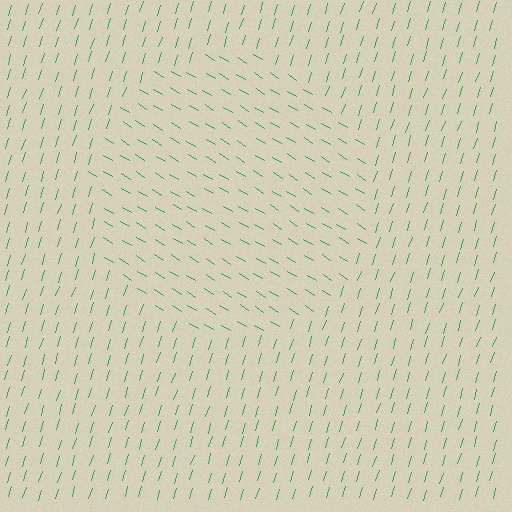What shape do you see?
I see a circle.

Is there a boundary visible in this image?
Yes, there is a texture boundary formed by a change in line orientation.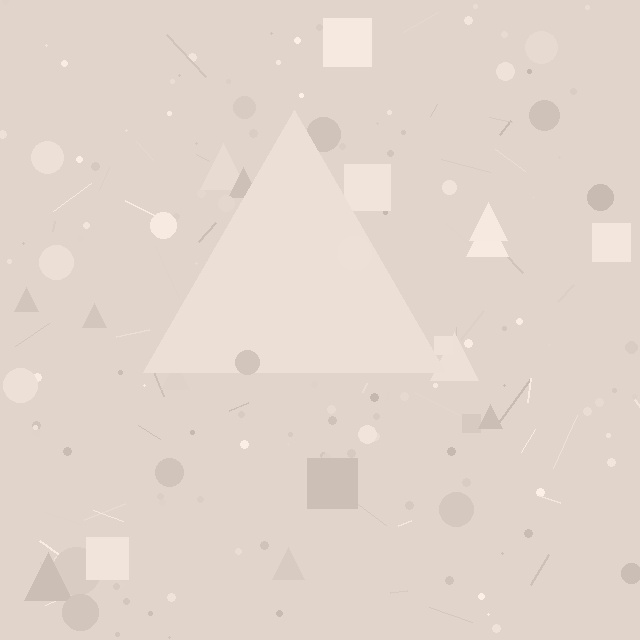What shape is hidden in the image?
A triangle is hidden in the image.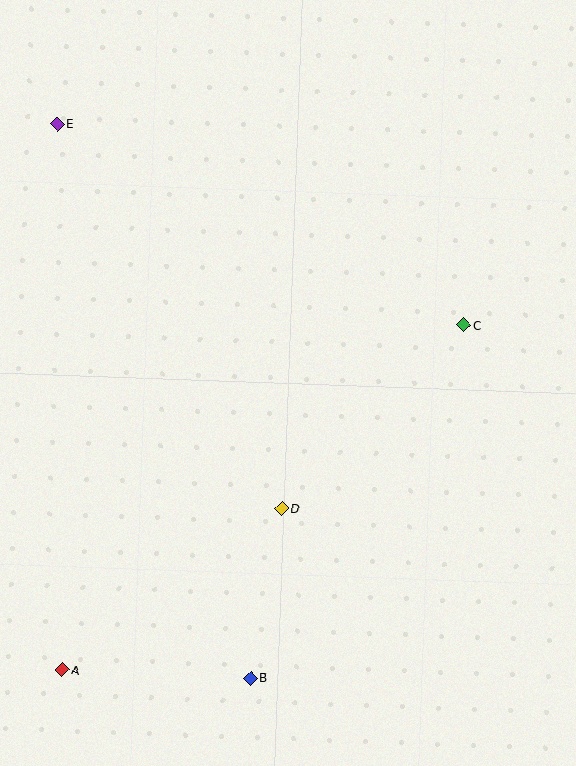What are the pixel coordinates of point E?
Point E is at (57, 124).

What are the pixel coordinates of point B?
Point B is at (251, 678).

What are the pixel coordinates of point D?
Point D is at (282, 509).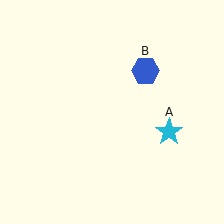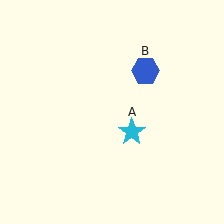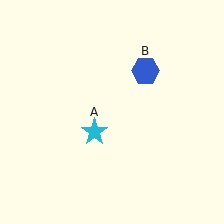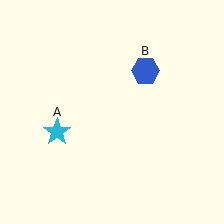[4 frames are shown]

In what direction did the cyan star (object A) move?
The cyan star (object A) moved left.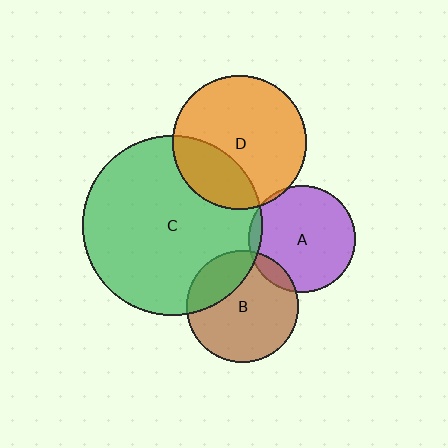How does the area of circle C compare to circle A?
Approximately 2.9 times.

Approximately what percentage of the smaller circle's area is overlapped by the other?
Approximately 10%.